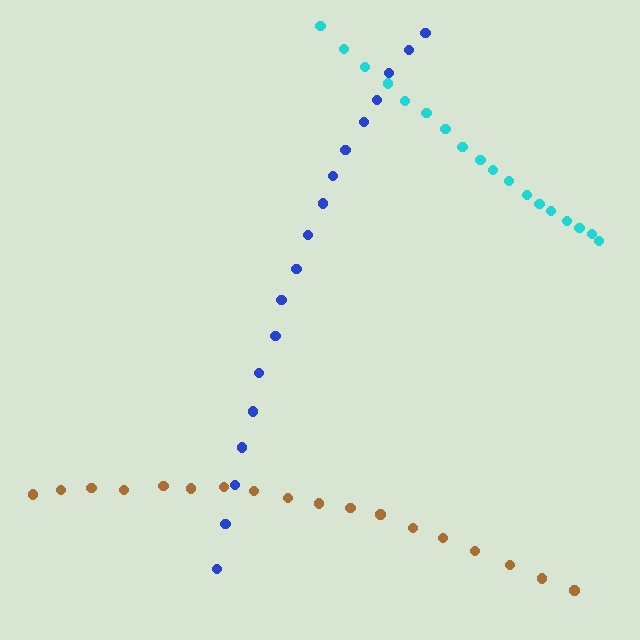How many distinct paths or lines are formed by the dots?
There are 3 distinct paths.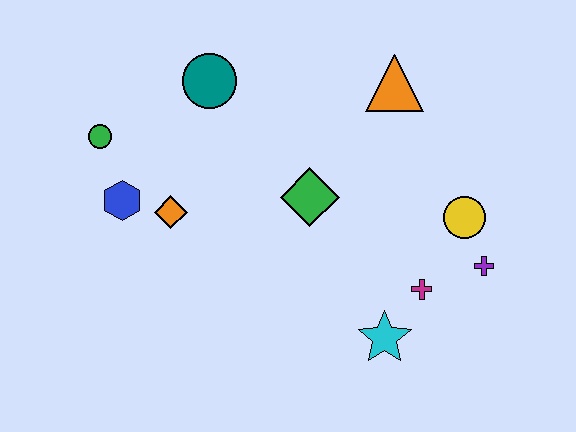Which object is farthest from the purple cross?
The green circle is farthest from the purple cross.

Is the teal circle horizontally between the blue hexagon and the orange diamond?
No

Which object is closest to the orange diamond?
The blue hexagon is closest to the orange diamond.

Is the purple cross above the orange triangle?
No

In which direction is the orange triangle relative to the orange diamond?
The orange triangle is to the right of the orange diamond.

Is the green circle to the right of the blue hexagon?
No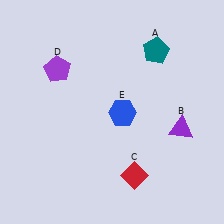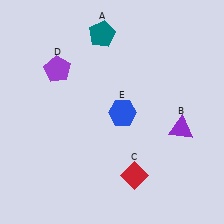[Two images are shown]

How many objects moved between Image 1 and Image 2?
1 object moved between the two images.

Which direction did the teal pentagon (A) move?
The teal pentagon (A) moved left.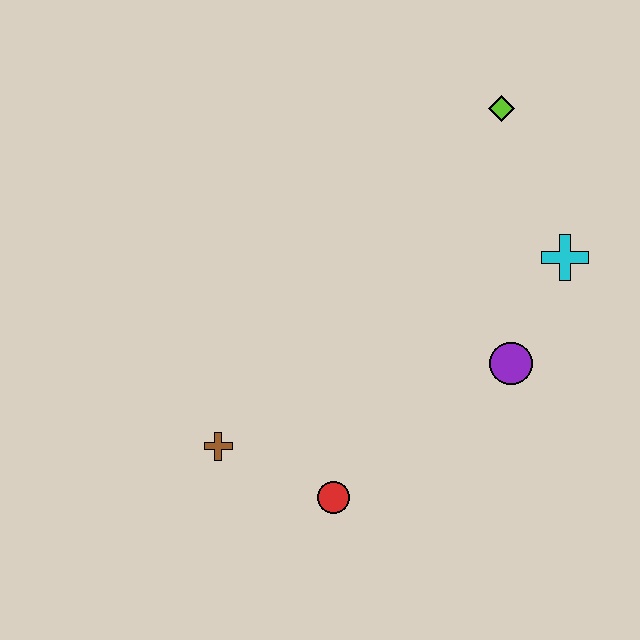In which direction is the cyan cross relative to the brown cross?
The cyan cross is to the right of the brown cross.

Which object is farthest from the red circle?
The lime diamond is farthest from the red circle.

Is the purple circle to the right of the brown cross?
Yes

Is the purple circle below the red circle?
No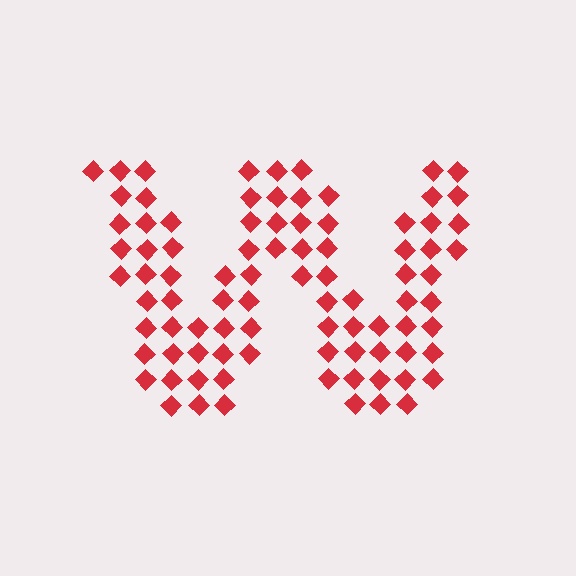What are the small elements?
The small elements are diamonds.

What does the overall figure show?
The overall figure shows the letter W.